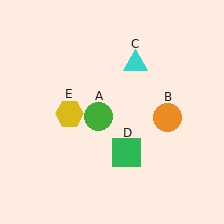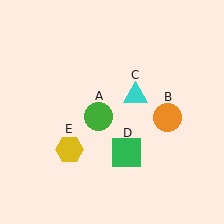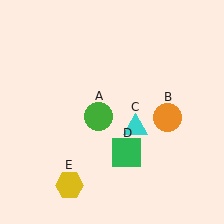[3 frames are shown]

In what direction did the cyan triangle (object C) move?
The cyan triangle (object C) moved down.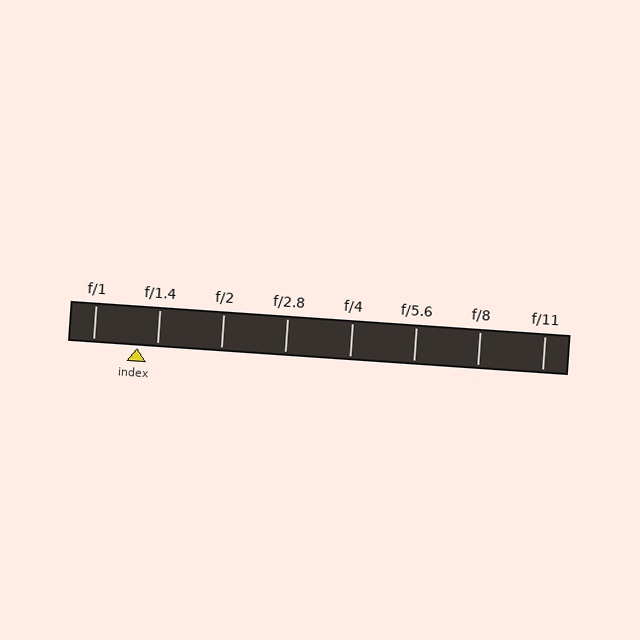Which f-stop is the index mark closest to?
The index mark is closest to f/1.4.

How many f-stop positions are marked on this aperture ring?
There are 8 f-stop positions marked.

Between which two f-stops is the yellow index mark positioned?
The index mark is between f/1 and f/1.4.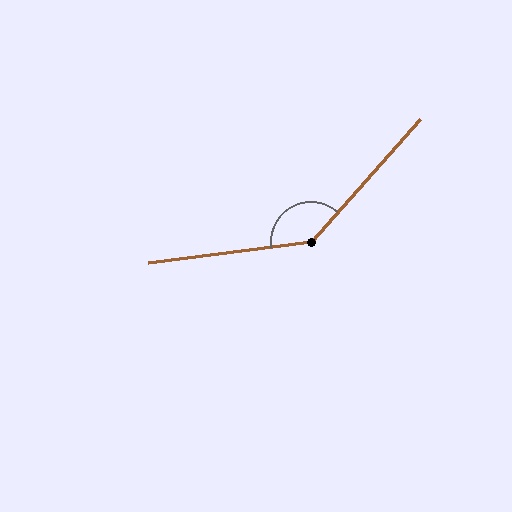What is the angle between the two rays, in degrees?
Approximately 139 degrees.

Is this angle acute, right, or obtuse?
It is obtuse.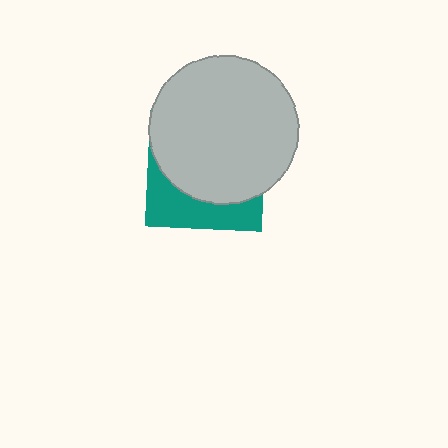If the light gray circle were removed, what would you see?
You would see the complete teal square.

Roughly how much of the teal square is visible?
A small part of it is visible (roughly 31%).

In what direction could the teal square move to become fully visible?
The teal square could move down. That would shift it out from behind the light gray circle entirely.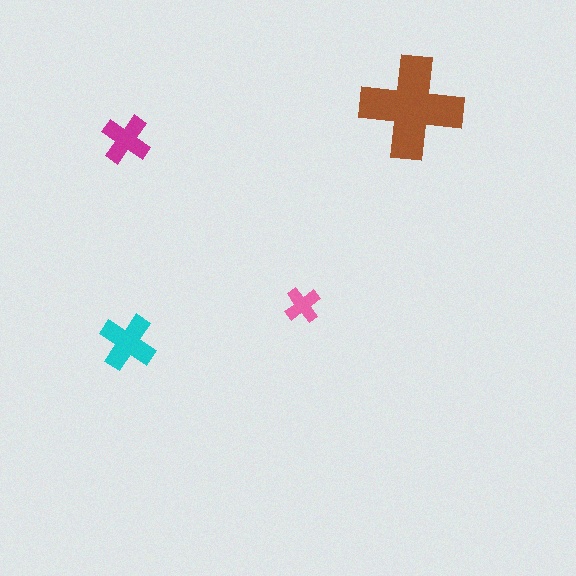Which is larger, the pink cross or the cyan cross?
The cyan one.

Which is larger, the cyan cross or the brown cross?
The brown one.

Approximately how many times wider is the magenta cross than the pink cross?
About 1.5 times wider.